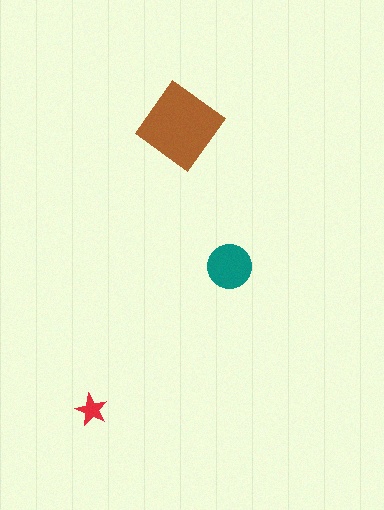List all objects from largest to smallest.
The brown diamond, the teal circle, the red star.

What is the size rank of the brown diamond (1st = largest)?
1st.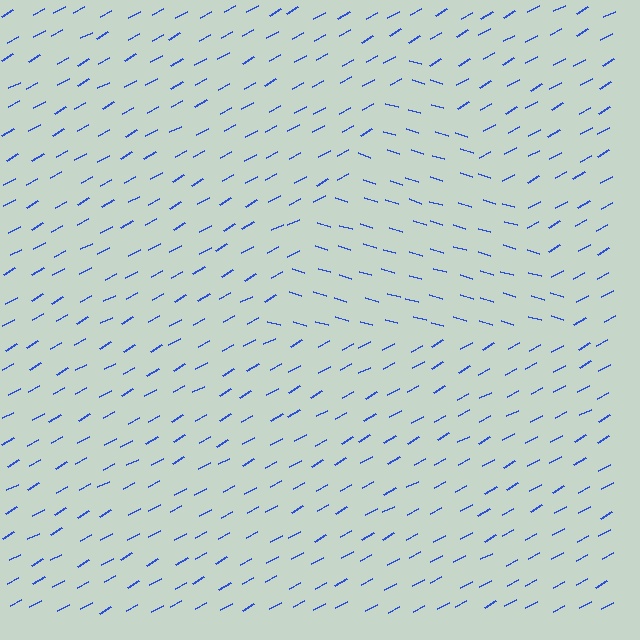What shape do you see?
I see a triangle.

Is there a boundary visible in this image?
Yes, there is a texture boundary formed by a change in line orientation.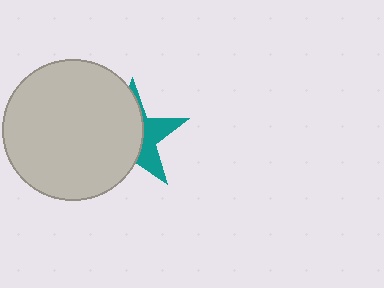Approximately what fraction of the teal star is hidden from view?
Roughly 62% of the teal star is hidden behind the light gray circle.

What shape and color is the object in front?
The object in front is a light gray circle.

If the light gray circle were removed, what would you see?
You would see the complete teal star.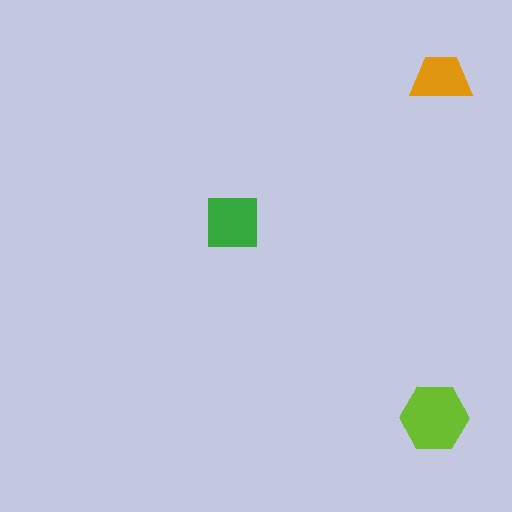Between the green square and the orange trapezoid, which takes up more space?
The green square.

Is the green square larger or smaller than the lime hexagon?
Smaller.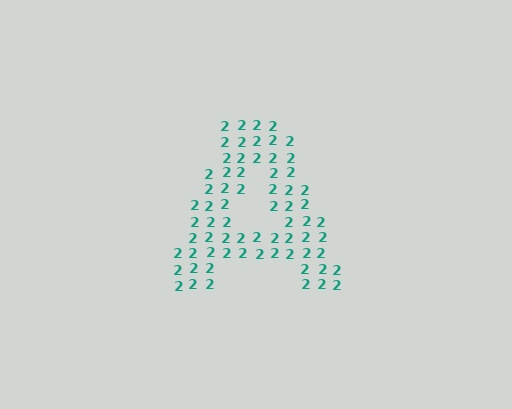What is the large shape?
The large shape is the letter A.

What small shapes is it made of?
It is made of small digit 2's.